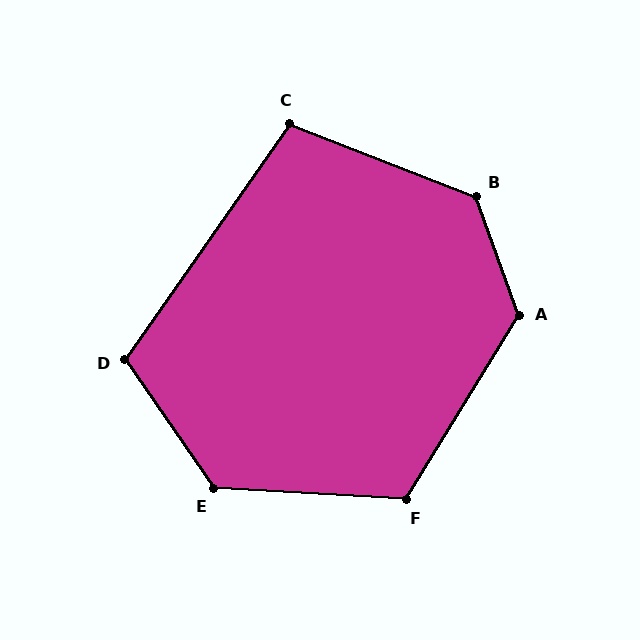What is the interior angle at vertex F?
Approximately 118 degrees (obtuse).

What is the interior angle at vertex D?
Approximately 111 degrees (obtuse).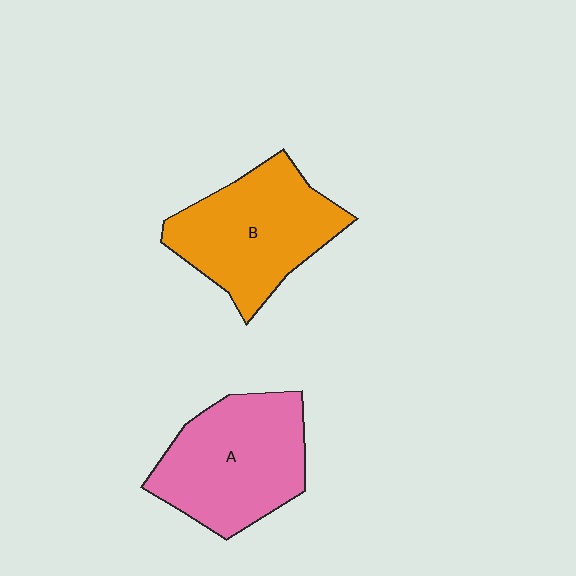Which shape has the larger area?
Shape A (pink).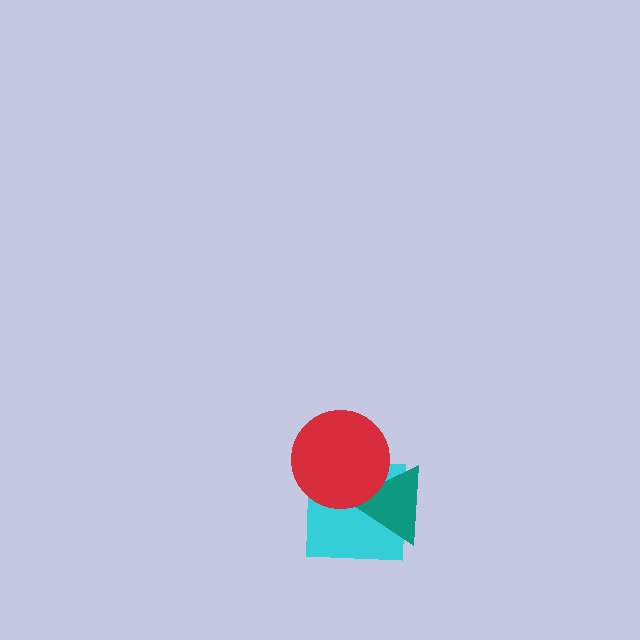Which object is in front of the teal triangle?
The red circle is in front of the teal triangle.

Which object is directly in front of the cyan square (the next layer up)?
The teal triangle is directly in front of the cyan square.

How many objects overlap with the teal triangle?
2 objects overlap with the teal triangle.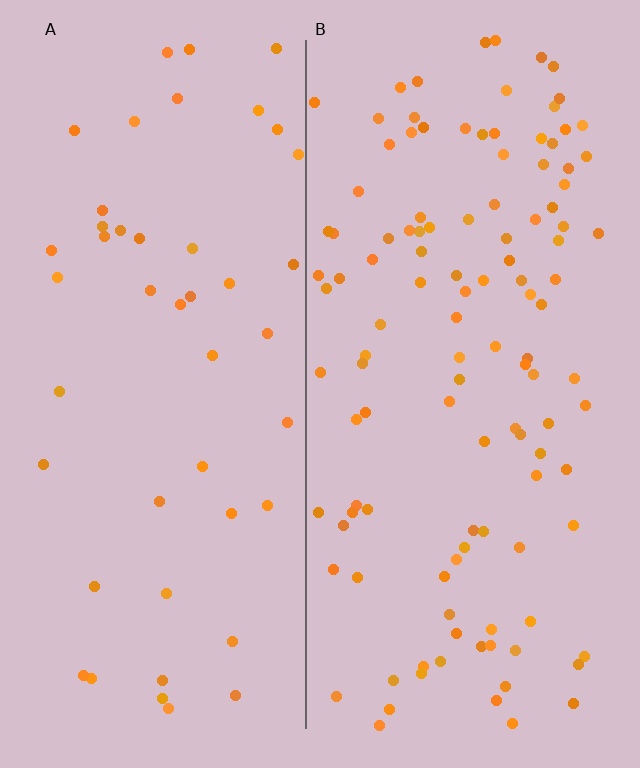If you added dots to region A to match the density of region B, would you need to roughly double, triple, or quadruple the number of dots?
Approximately triple.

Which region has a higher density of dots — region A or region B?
B (the right).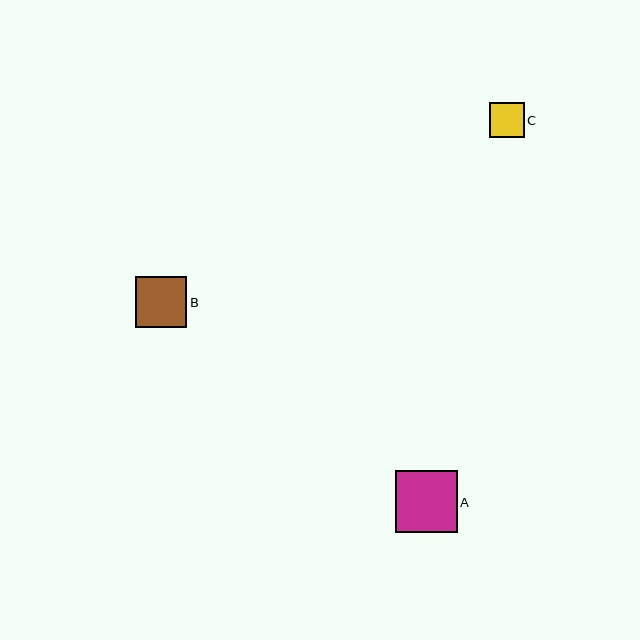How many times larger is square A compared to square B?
Square A is approximately 1.2 times the size of square B.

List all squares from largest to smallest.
From largest to smallest: A, B, C.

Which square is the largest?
Square A is the largest with a size of approximately 62 pixels.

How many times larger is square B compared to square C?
Square B is approximately 1.5 times the size of square C.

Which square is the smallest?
Square C is the smallest with a size of approximately 35 pixels.